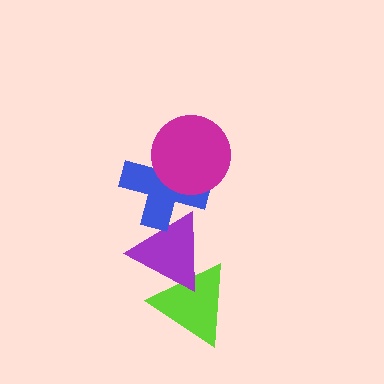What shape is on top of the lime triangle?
The purple triangle is on top of the lime triangle.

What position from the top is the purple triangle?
The purple triangle is 3rd from the top.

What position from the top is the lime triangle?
The lime triangle is 4th from the top.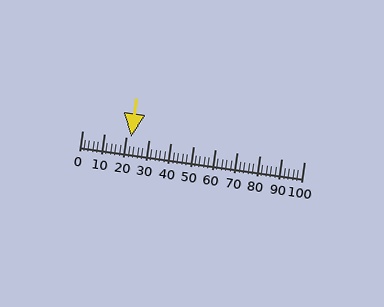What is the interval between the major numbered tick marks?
The major tick marks are spaced 10 units apart.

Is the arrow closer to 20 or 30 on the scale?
The arrow is closer to 20.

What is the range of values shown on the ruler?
The ruler shows values from 0 to 100.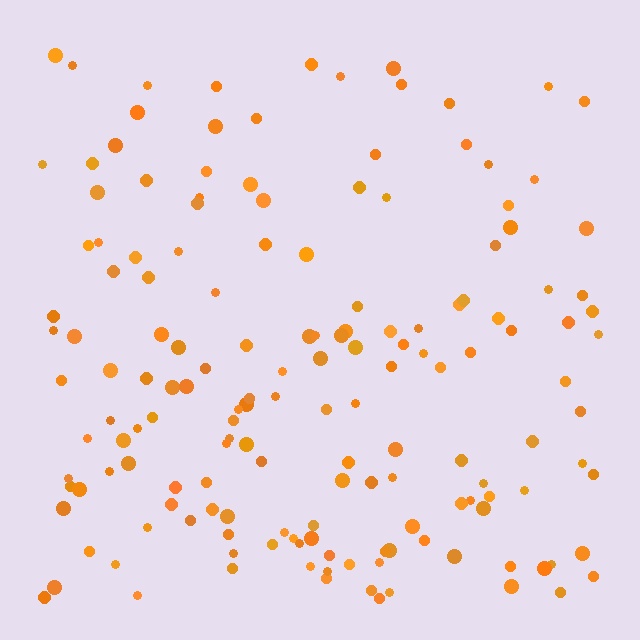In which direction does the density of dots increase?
From top to bottom, with the bottom side densest.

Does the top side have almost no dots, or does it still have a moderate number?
Still a moderate number, just noticeably fewer than the bottom.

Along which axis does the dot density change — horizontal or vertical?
Vertical.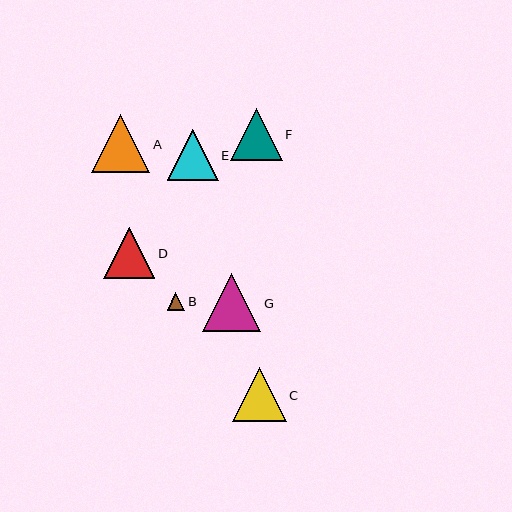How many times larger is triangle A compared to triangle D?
Triangle A is approximately 1.1 times the size of triangle D.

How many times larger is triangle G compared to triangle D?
Triangle G is approximately 1.2 times the size of triangle D.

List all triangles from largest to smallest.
From largest to smallest: G, A, C, F, E, D, B.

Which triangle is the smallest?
Triangle B is the smallest with a size of approximately 18 pixels.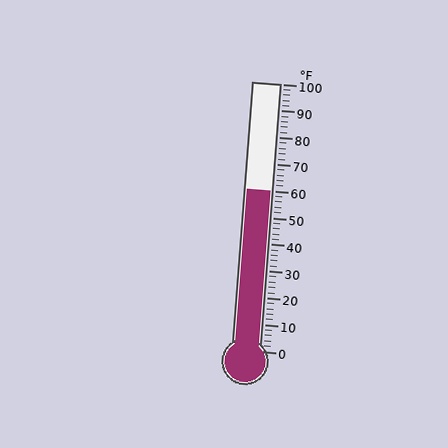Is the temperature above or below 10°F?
The temperature is above 10°F.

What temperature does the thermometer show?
The thermometer shows approximately 60°F.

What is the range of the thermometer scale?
The thermometer scale ranges from 0°F to 100°F.